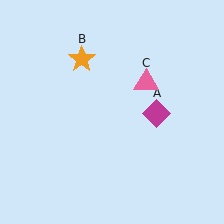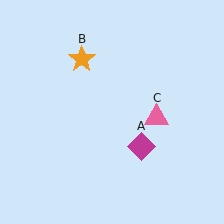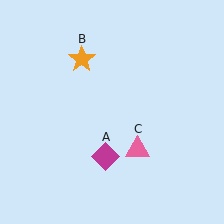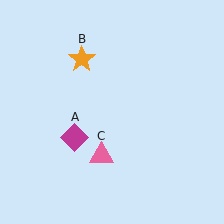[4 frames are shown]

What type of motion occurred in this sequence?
The magenta diamond (object A), pink triangle (object C) rotated clockwise around the center of the scene.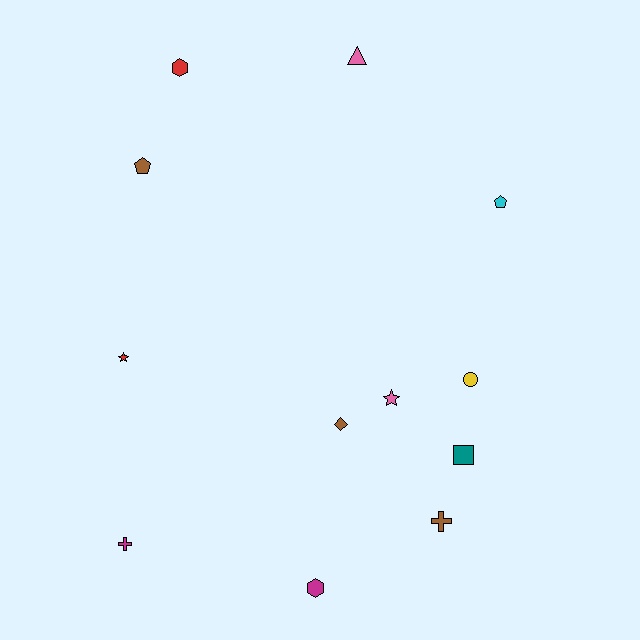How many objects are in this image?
There are 12 objects.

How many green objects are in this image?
There are no green objects.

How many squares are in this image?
There is 1 square.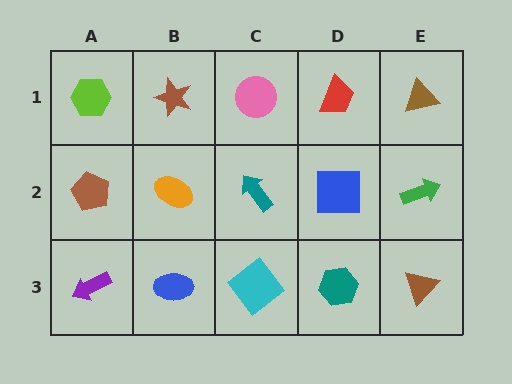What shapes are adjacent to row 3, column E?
A green arrow (row 2, column E), a teal hexagon (row 3, column D).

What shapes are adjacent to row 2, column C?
A pink circle (row 1, column C), a cyan diamond (row 3, column C), an orange ellipse (row 2, column B), a blue square (row 2, column D).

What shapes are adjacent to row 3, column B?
An orange ellipse (row 2, column B), a purple arrow (row 3, column A), a cyan diamond (row 3, column C).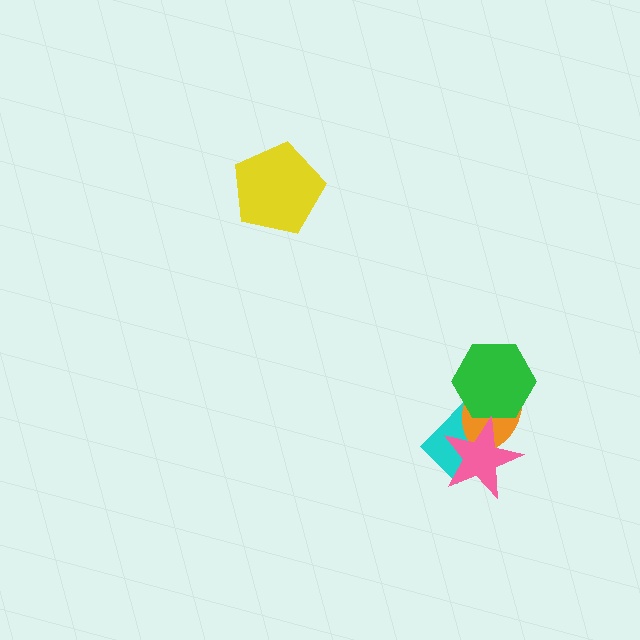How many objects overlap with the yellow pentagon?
0 objects overlap with the yellow pentagon.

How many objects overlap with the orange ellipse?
3 objects overlap with the orange ellipse.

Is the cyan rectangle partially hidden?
Yes, it is partially covered by another shape.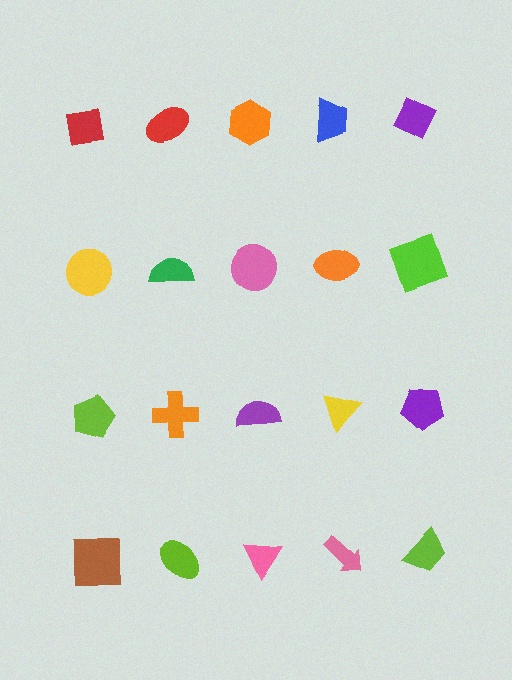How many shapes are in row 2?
5 shapes.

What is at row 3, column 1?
A lime pentagon.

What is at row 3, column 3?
A purple semicircle.